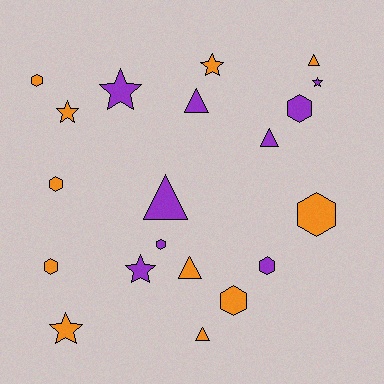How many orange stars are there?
There are 3 orange stars.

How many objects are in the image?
There are 20 objects.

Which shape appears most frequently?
Hexagon, with 8 objects.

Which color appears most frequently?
Orange, with 11 objects.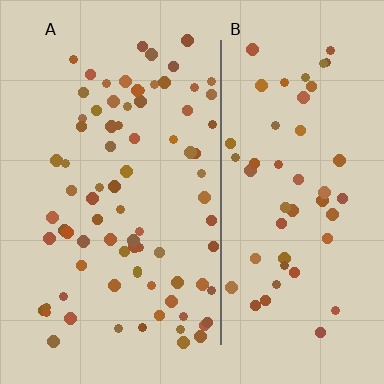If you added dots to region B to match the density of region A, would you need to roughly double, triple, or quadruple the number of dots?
Approximately double.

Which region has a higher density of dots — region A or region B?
A (the left).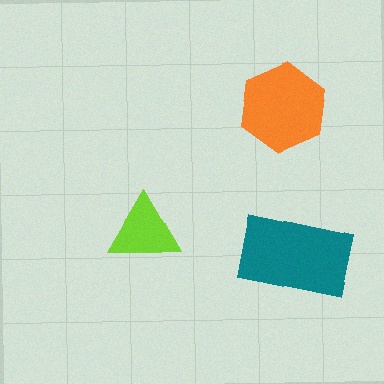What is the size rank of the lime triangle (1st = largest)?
3rd.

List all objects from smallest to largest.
The lime triangle, the orange hexagon, the teal rectangle.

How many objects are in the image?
There are 3 objects in the image.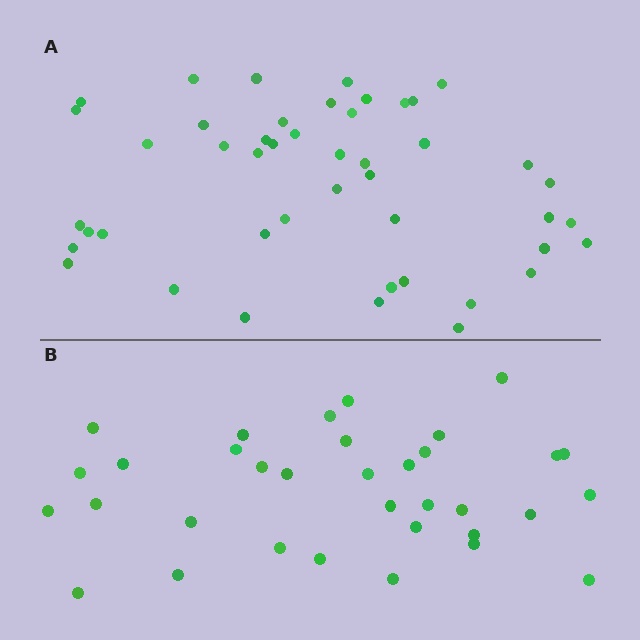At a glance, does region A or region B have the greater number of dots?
Region A (the top region) has more dots.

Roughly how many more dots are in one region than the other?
Region A has roughly 12 or so more dots than region B.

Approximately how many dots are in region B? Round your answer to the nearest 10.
About 30 dots. (The exact count is 34, which rounds to 30.)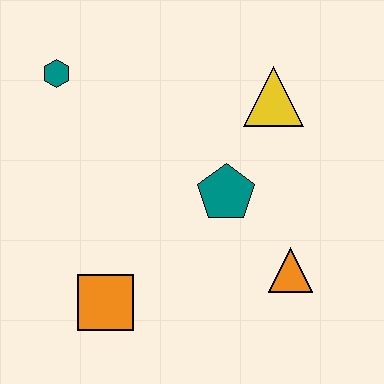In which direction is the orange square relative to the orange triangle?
The orange square is to the left of the orange triangle.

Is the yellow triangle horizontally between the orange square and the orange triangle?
Yes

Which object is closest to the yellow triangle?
The teal pentagon is closest to the yellow triangle.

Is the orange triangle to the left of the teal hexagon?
No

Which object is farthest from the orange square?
The yellow triangle is farthest from the orange square.